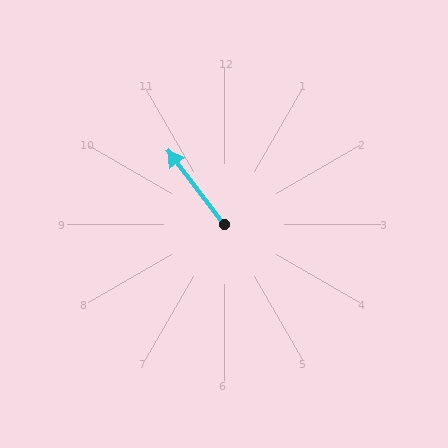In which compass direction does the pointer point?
Northwest.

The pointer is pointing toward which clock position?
Roughly 11 o'clock.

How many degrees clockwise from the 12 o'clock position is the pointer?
Approximately 323 degrees.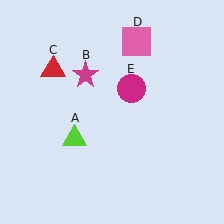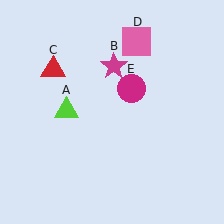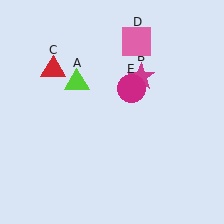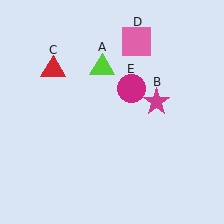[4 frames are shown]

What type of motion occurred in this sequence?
The lime triangle (object A), magenta star (object B) rotated clockwise around the center of the scene.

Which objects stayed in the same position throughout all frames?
Red triangle (object C) and pink square (object D) and magenta circle (object E) remained stationary.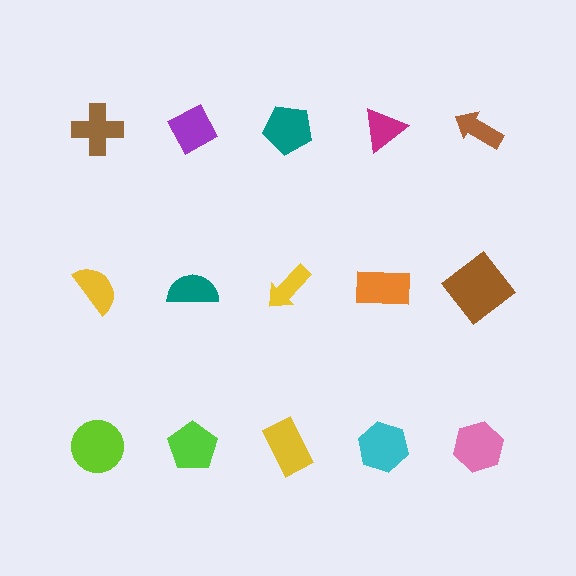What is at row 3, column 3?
A yellow rectangle.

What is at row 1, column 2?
A purple diamond.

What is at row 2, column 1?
A yellow semicircle.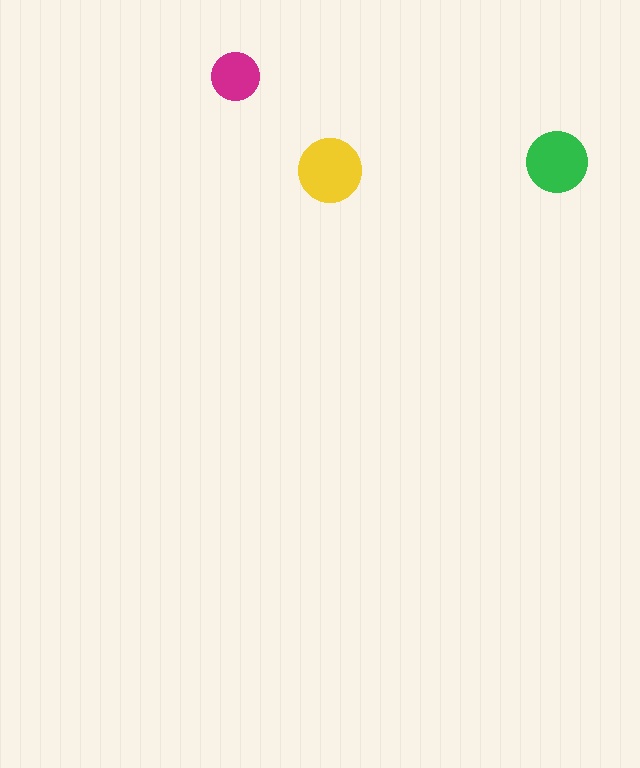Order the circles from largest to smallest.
the yellow one, the green one, the magenta one.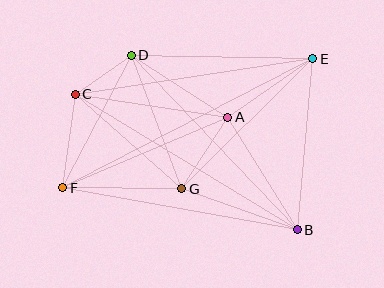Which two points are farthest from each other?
Points E and F are farthest from each other.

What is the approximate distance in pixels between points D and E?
The distance between D and E is approximately 182 pixels.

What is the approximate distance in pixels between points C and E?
The distance between C and E is approximately 240 pixels.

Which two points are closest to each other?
Points C and D are closest to each other.